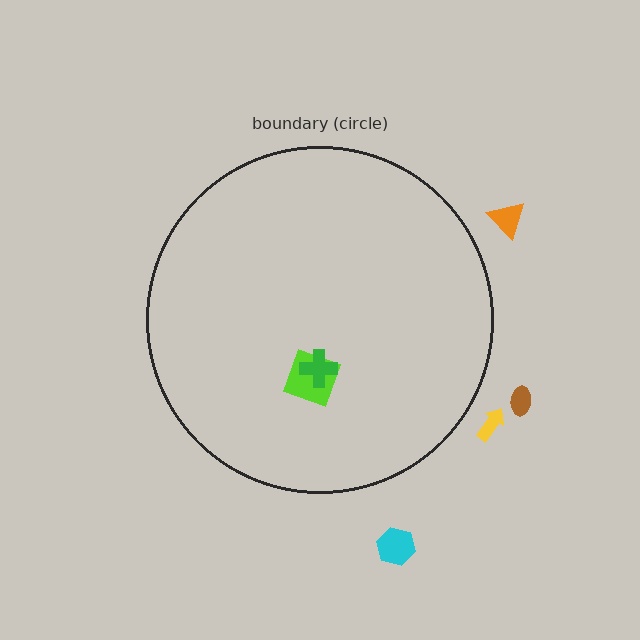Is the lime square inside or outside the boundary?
Inside.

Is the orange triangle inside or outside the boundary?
Outside.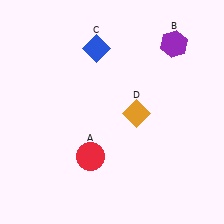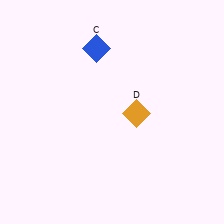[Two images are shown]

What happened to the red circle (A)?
The red circle (A) was removed in Image 2. It was in the bottom-left area of Image 1.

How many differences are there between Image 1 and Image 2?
There are 2 differences between the two images.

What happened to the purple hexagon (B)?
The purple hexagon (B) was removed in Image 2. It was in the top-right area of Image 1.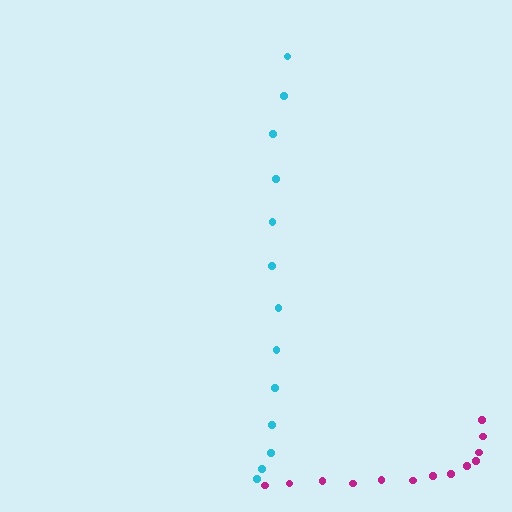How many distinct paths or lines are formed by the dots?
There are 2 distinct paths.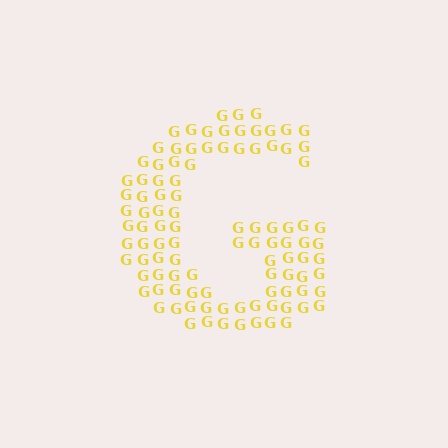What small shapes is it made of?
It is made of small letter G's.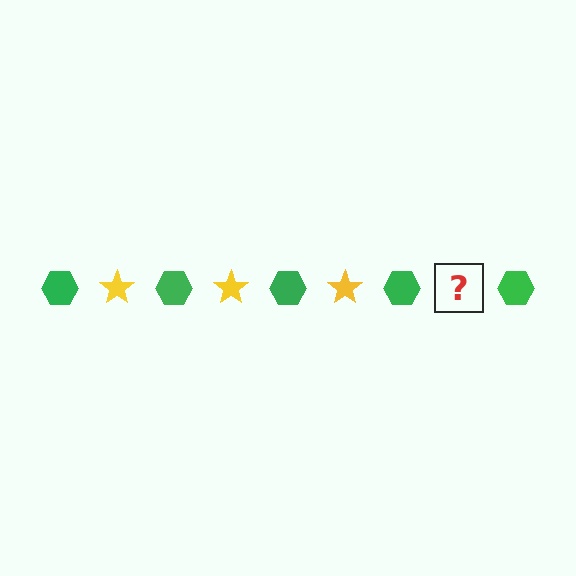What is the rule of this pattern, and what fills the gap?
The rule is that the pattern alternates between green hexagon and yellow star. The gap should be filled with a yellow star.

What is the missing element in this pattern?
The missing element is a yellow star.